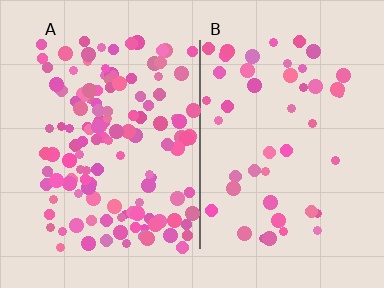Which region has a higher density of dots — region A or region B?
A (the left).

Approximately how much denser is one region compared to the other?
Approximately 2.9× — region A over region B.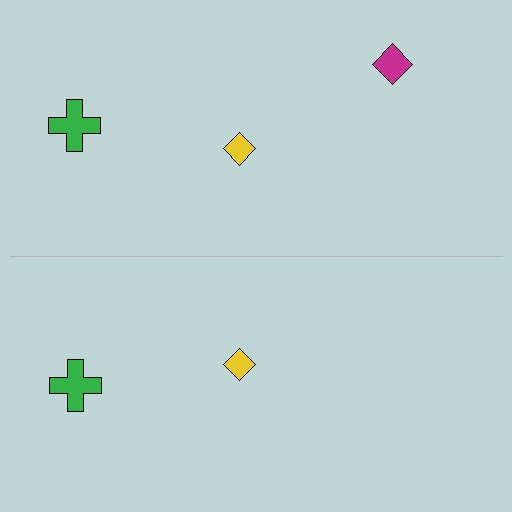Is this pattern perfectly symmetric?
No, the pattern is not perfectly symmetric. A magenta diamond is missing from the bottom side.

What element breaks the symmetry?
A magenta diamond is missing from the bottom side.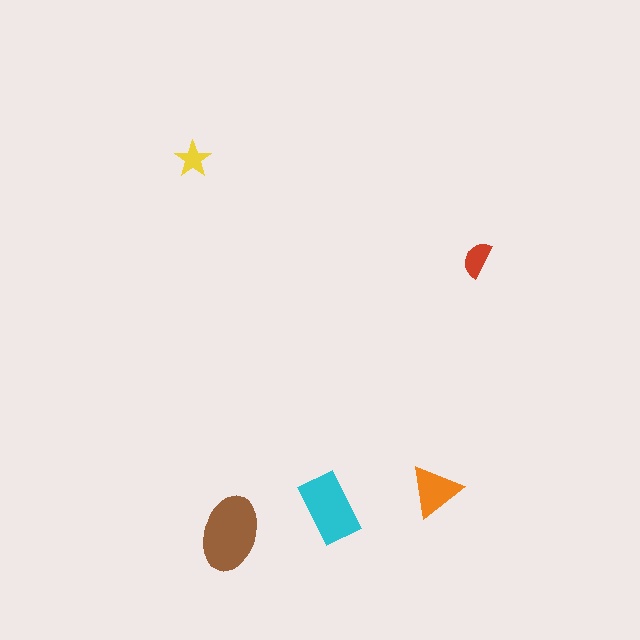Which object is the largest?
The brown ellipse.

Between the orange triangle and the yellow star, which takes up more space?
The orange triangle.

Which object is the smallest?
The yellow star.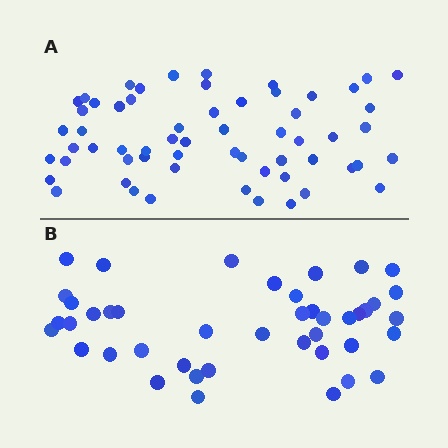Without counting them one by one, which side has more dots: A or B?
Region A (the top region) has more dots.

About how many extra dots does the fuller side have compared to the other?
Region A has approximately 15 more dots than region B.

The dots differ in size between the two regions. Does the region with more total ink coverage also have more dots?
No. Region B has more total ink coverage because its dots are larger, but region A actually contains more individual dots. Total area can be misleading — the number of items is what matters here.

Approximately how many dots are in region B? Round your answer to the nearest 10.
About 40 dots. (The exact count is 43, which rounds to 40.)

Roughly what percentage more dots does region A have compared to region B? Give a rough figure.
About 40% more.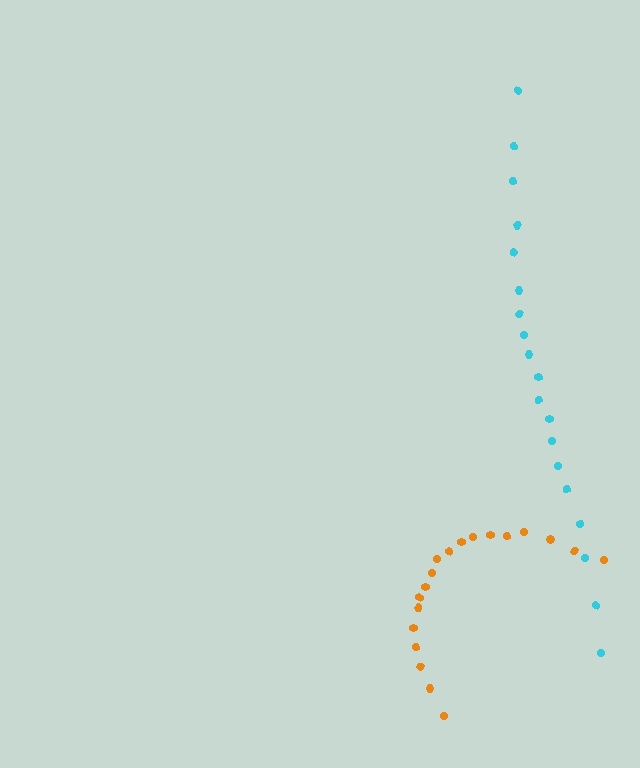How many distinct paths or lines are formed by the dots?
There are 2 distinct paths.